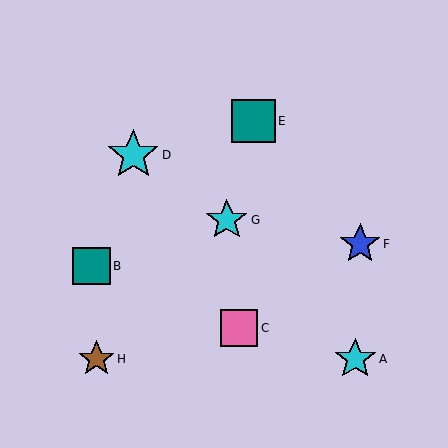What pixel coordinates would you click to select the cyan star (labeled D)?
Click at (133, 155) to select the cyan star D.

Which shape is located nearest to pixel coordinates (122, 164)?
The cyan star (labeled D) at (133, 155) is nearest to that location.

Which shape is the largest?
The cyan star (labeled D) is the largest.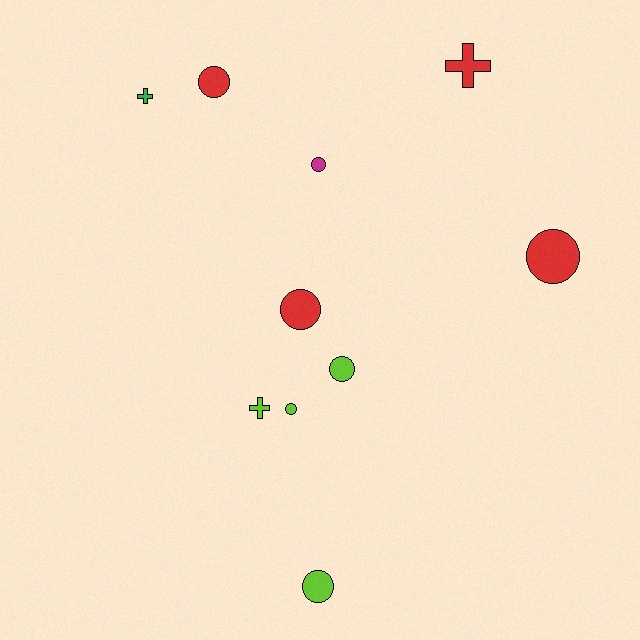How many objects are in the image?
There are 10 objects.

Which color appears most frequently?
Lime, with 4 objects.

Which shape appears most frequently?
Circle, with 7 objects.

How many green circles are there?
There are no green circles.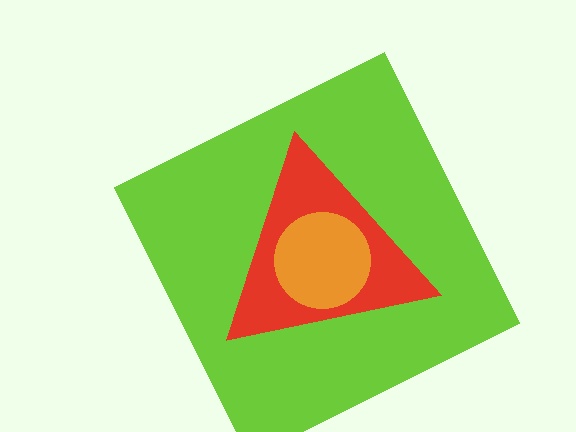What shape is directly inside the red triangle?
The orange circle.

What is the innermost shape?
The orange circle.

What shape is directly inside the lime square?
The red triangle.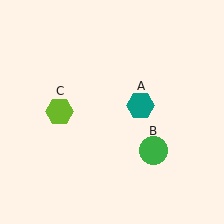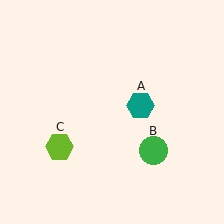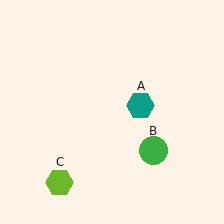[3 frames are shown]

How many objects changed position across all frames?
1 object changed position: lime hexagon (object C).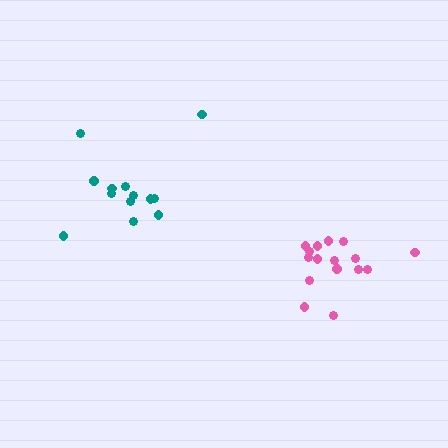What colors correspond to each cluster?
The clusters are colored: pink, teal.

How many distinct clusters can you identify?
There are 2 distinct clusters.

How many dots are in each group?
Group 1: 16 dots, Group 2: 13 dots (29 total).